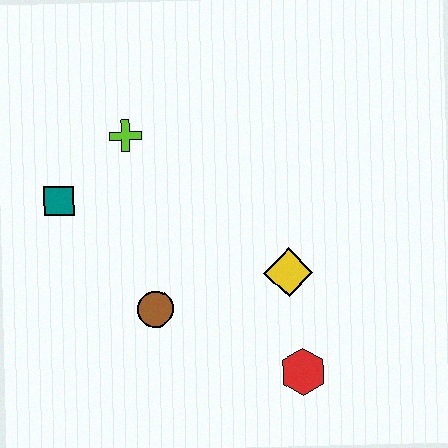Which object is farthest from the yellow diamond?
The teal square is farthest from the yellow diamond.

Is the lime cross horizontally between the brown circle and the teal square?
Yes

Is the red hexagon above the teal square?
No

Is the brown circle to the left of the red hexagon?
Yes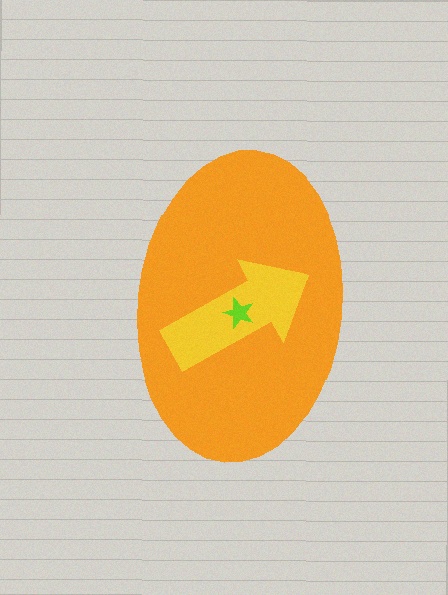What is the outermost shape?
The orange ellipse.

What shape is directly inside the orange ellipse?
The yellow arrow.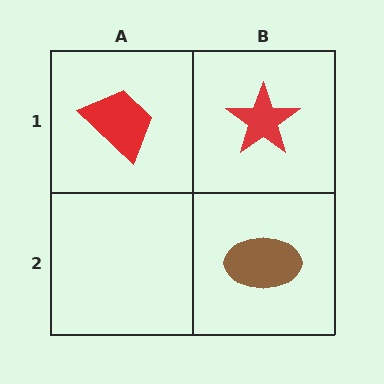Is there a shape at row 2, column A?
No, that cell is empty.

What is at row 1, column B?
A red star.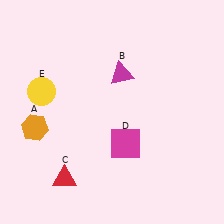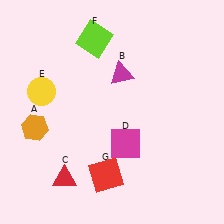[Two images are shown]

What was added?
A lime square (F), a red square (G) were added in Image 2.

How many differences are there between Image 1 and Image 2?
There are 2 differences between the two images.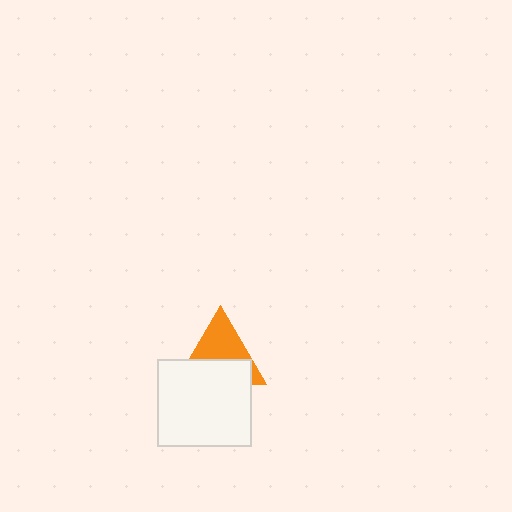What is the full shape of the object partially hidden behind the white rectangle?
The partially hidden object is an orange triangle.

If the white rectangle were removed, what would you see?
You would see the complete orange triangle.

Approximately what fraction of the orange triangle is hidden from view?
Roughly 48% of the orange triangle is hidden behind the white rectangle.